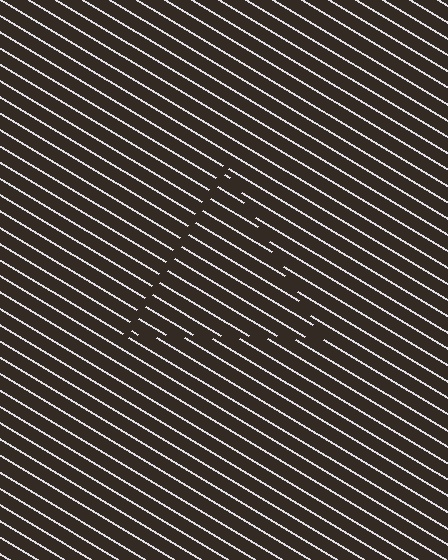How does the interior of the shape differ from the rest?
The interior of the shape contains the same grating, shifted by half a period — the contour is defined by the phase discontinuity where line-ends from the inner and outer gratings abut.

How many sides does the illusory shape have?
3 sides — the line-ends trace a triangle.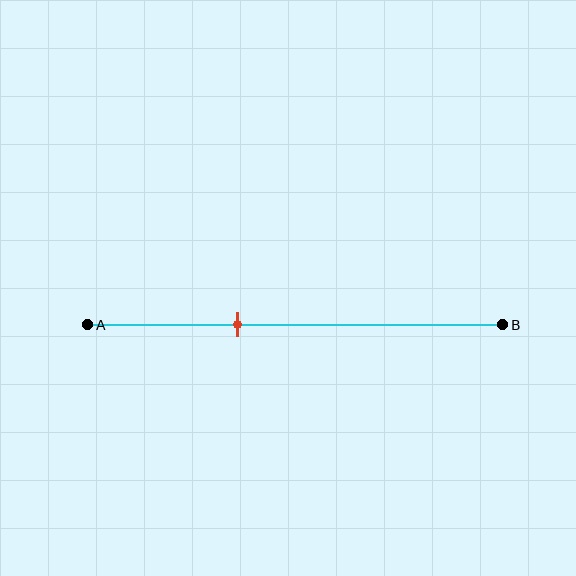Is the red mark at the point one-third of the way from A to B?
Yes, the mark is approximately at the one-third point.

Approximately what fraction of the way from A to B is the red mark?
The red mark is approximately 35% of the way from A to B.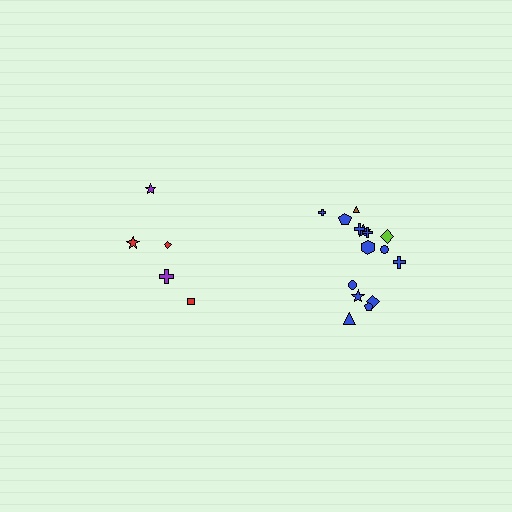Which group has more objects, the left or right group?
The right group.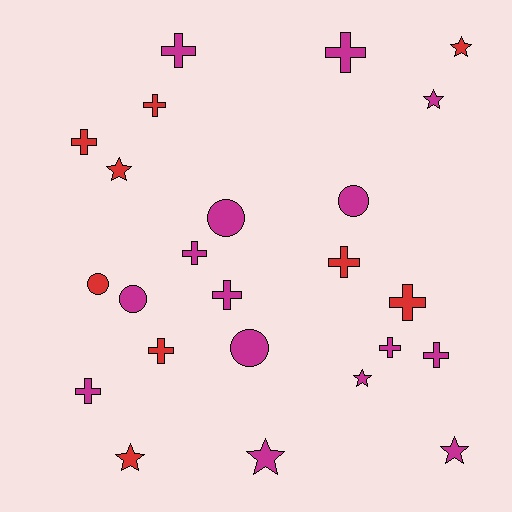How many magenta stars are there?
There are 4 magenta stars.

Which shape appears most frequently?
Cross, with 12 objects.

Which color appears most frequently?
Magenta, with 15 objects.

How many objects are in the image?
There are 24 objects.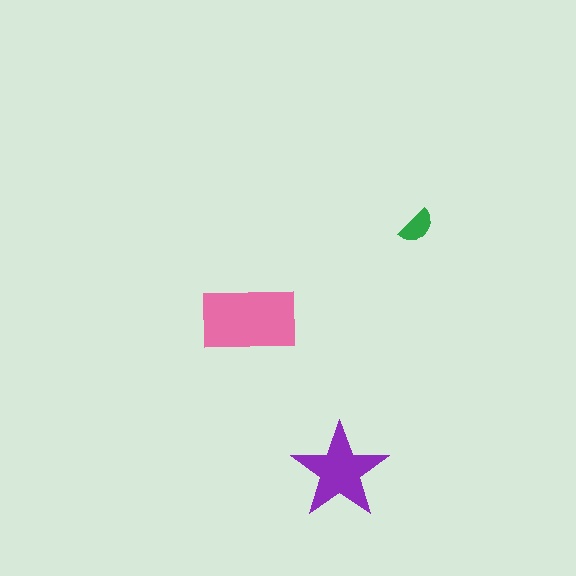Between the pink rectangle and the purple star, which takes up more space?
The pink rectangle.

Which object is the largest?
The pink rectangle.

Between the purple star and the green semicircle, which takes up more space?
The purple star.